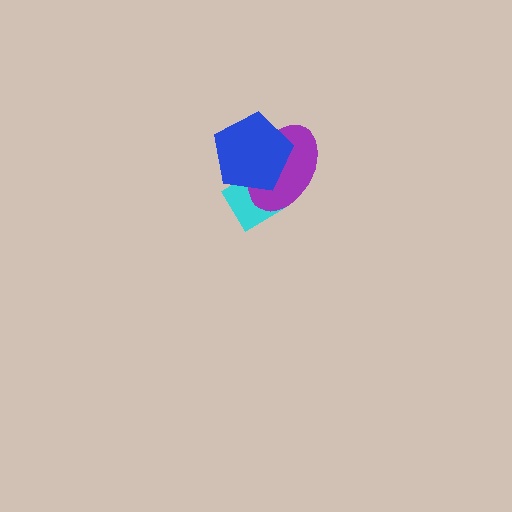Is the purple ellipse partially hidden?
Yes, it is partially covered by another shape.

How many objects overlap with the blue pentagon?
2 objects overlap with the blue pentagon.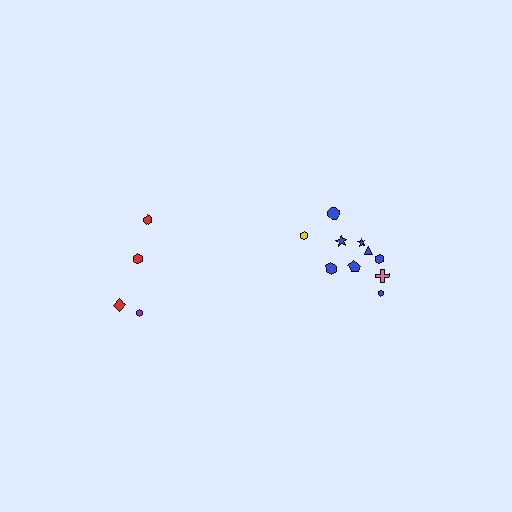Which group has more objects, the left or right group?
The right group.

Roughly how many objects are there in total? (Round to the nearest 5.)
Roughly 15 objects in total.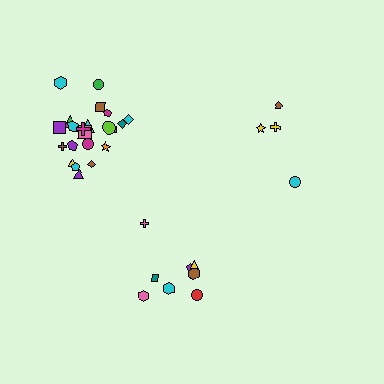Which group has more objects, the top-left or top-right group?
The top-left group.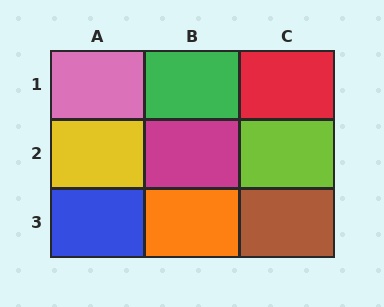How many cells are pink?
1 cell is pink.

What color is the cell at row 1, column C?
Red.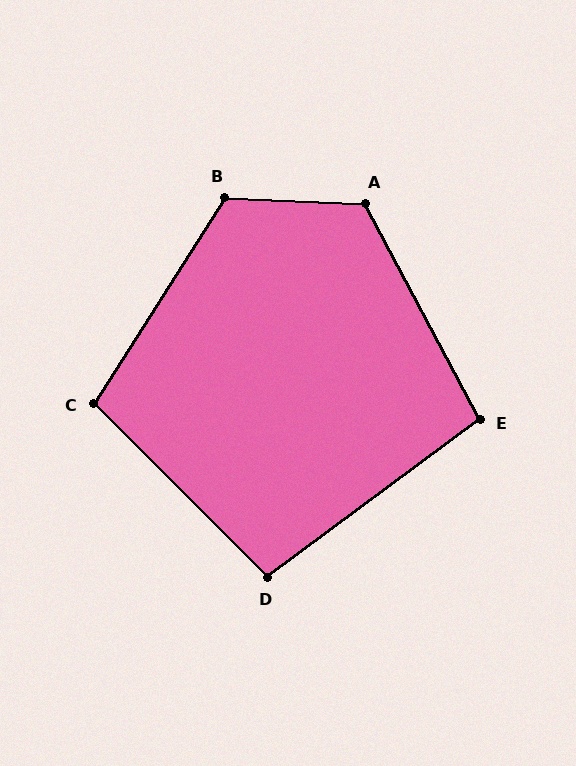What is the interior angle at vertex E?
Approximately 99 degrees (obtuse).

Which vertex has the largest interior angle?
B, at approximately 120 degrees.